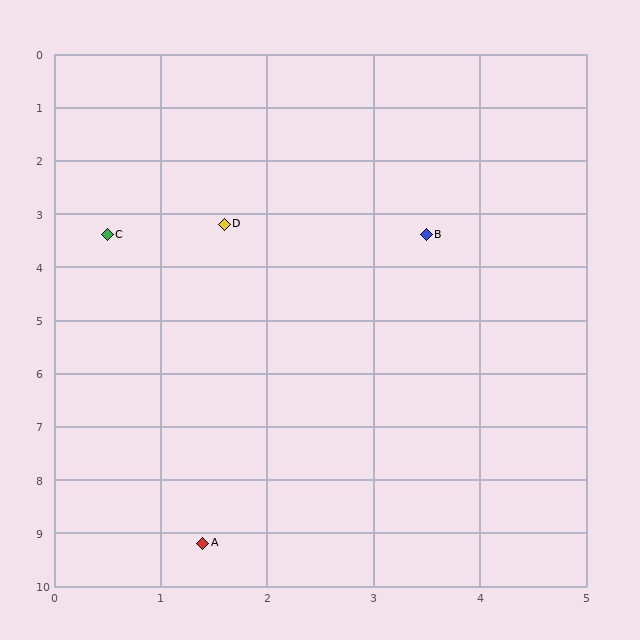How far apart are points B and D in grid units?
Points B and D are about 1.9 grid units apart.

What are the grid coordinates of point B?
Point B is at approximately (3.5, 3.4).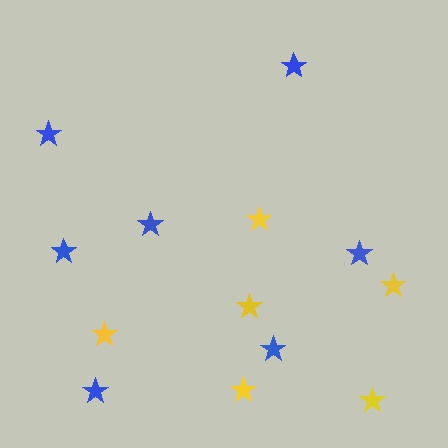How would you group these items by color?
There are 2 groups: one group of yellow stars (6) and one group of blue stars (7).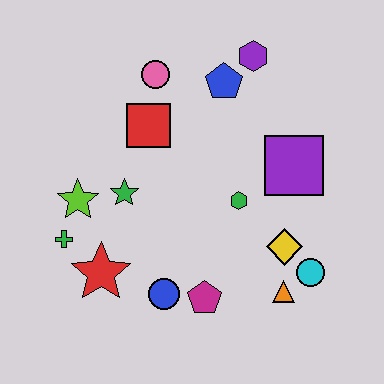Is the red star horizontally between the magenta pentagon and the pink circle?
No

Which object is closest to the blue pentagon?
The purple hexagon is closest to the blue pentagon.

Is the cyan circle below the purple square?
Yes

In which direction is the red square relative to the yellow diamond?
The red square is to the left of the yellow diamond.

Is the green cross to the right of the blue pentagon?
No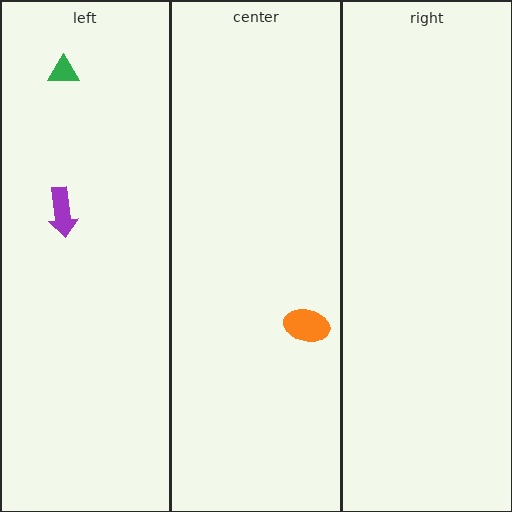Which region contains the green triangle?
The left region.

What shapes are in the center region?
The orange ellipse.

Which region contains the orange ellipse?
The center region.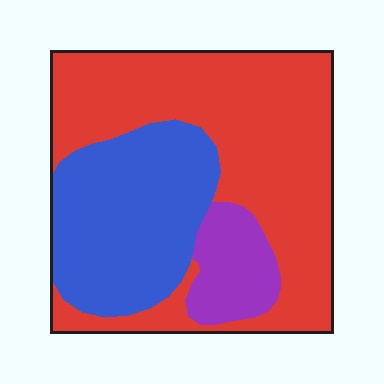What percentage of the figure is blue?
Blue takes up about one third (1/3) of the figure.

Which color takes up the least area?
Purple, at roughly 10%.